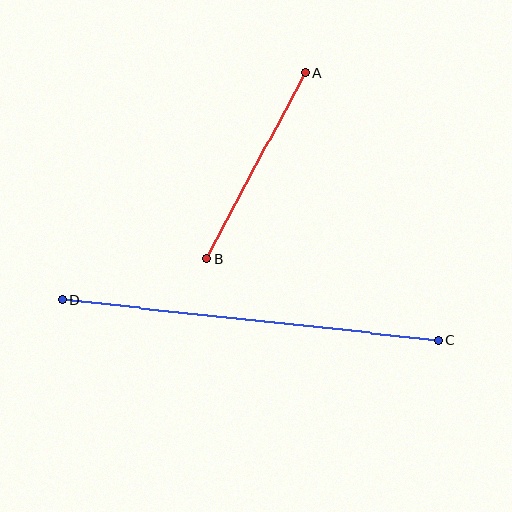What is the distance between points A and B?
The distance is approximately 210 pixels.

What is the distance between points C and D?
The distance is approximately 378 pixels.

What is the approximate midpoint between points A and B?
The midpoint is at approximately (256, 166) pixels.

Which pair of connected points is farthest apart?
Points C and D are farthest apart.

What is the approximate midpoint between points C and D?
The midpoint is at approximately (250, 320) pixels.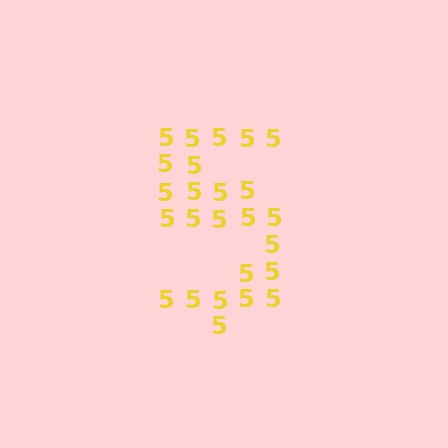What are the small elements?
The small elements are digit 5's.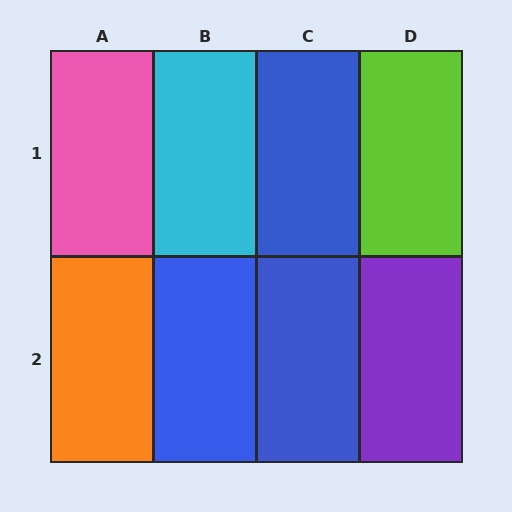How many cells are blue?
3 cells are blue.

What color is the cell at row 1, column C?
Blue.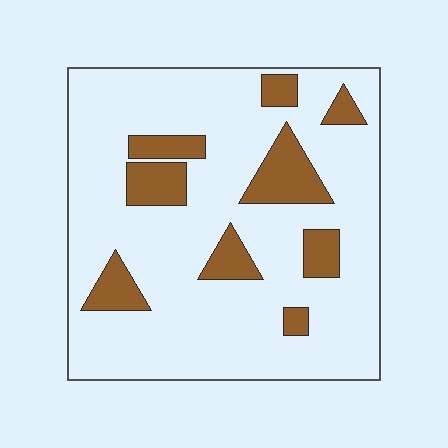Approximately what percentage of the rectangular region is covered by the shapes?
Approximately 20%.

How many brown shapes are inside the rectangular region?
9.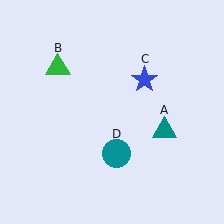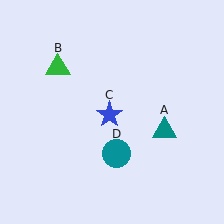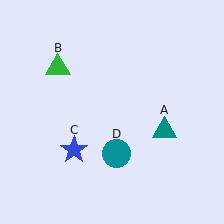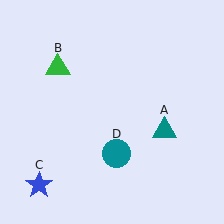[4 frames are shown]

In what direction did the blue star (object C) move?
The blue star (object C) moved down and to the left.